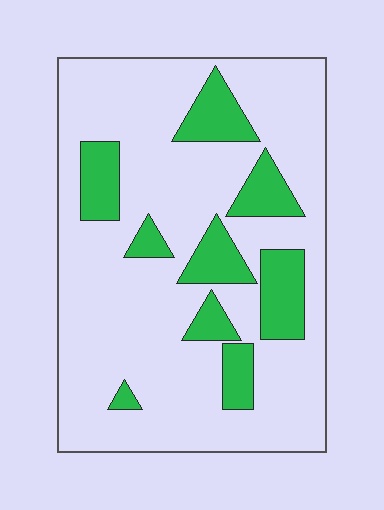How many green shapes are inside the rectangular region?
9.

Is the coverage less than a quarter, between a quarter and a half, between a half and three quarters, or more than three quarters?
Less than a quarter.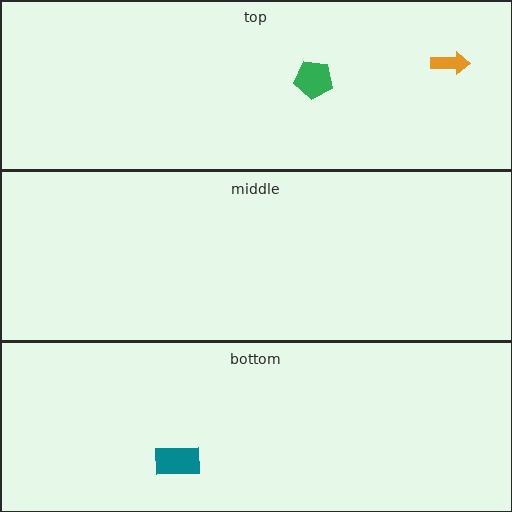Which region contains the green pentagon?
The top region.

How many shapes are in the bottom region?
1.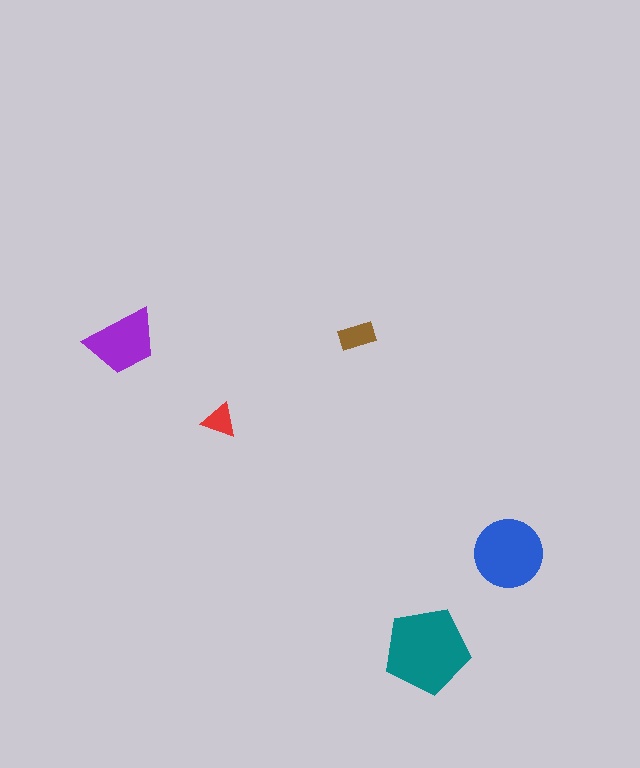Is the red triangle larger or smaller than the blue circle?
Smaller.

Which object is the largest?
The teal pentagon.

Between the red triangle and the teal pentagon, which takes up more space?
The teal pentagon.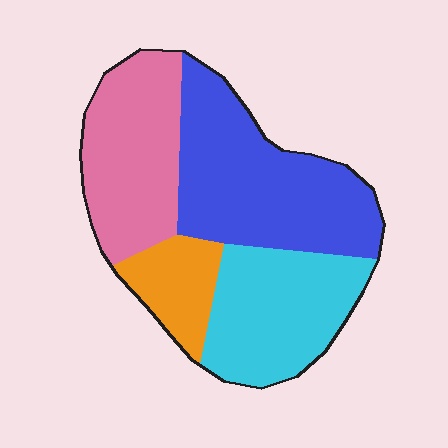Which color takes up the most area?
Blue, at roughly 35%.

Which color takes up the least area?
Orange, at roughly 10%.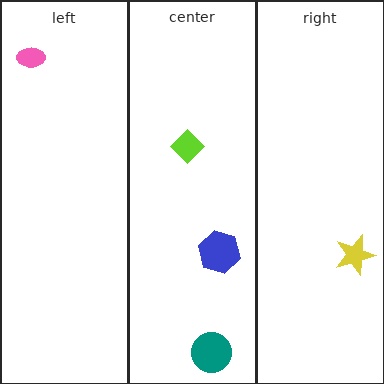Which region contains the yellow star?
The right region.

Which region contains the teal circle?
The center region.